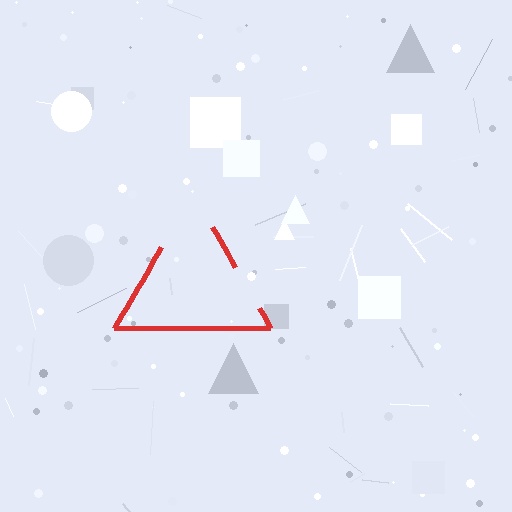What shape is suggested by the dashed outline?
The dashed outline suggests a triangle.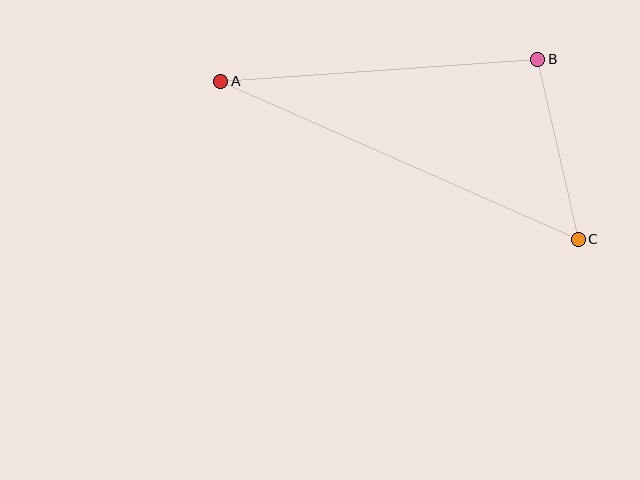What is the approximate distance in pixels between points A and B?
The distance between A and B is approximately 317 pixels.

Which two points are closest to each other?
Points B and C are closest to each other.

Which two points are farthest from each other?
Points A and C are farthest from each other.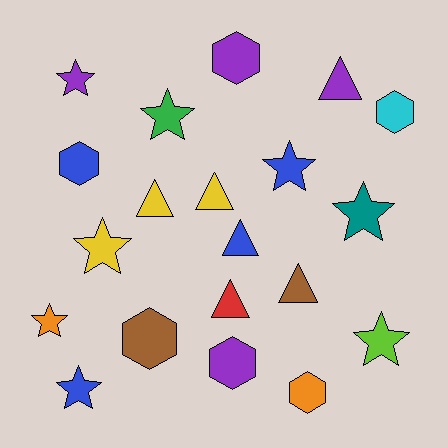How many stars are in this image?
There are 8 stars.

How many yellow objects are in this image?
There are 3 yellow objects.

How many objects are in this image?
There are 20 objects.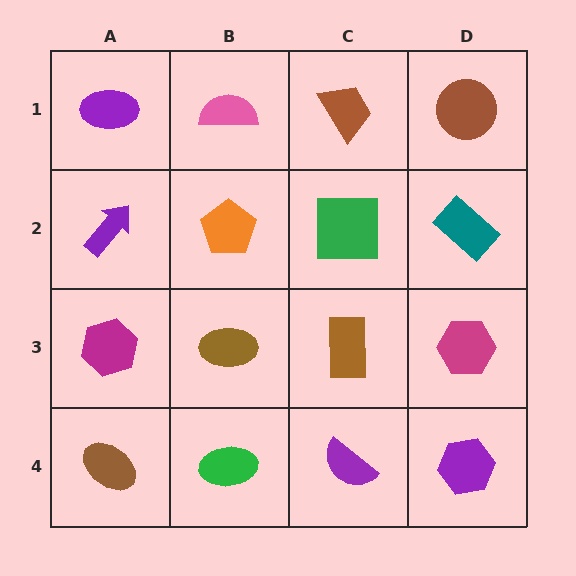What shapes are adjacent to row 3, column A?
A purple arrow (row 2, column A), a brown ellipse (row 4, column A), a brown ellipse (row 3, column B).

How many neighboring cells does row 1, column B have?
3.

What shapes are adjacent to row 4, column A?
A magenta hexagon (row 3, column A), a green ellipse (row 4, column B).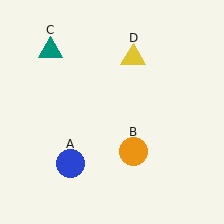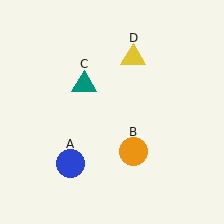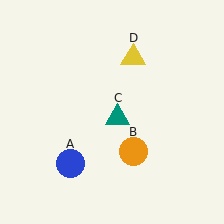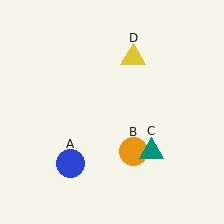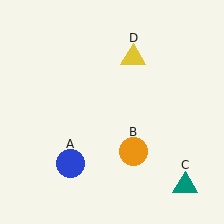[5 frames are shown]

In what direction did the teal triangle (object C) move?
The teal triangle (object C) moved down and to the right.